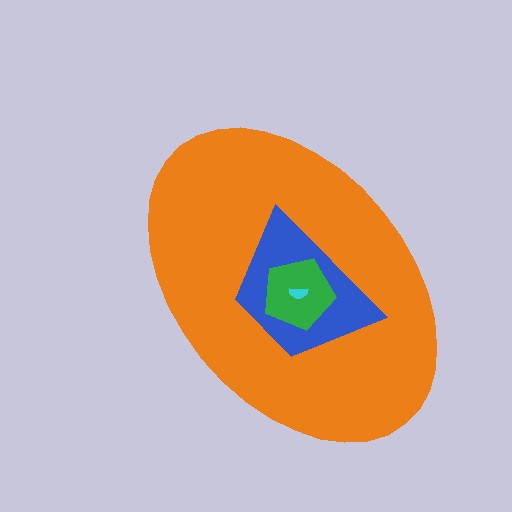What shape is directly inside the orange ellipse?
The blue trapezoid.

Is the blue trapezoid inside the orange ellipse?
Yes.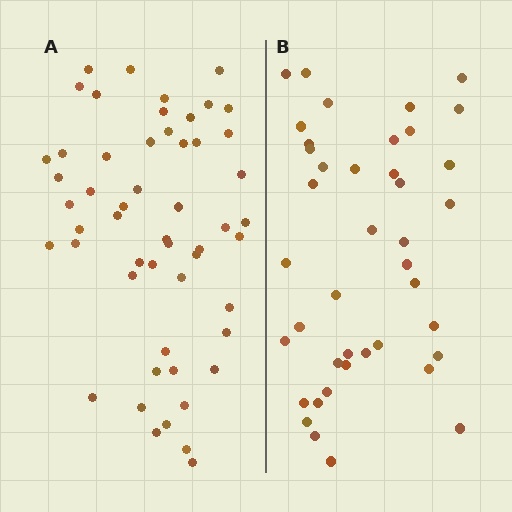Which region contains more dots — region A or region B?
Region A (the left region) has more dots.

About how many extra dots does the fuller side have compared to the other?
Region A has roughly 12 or so more dots than region B.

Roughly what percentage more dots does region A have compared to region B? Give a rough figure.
About 30% more.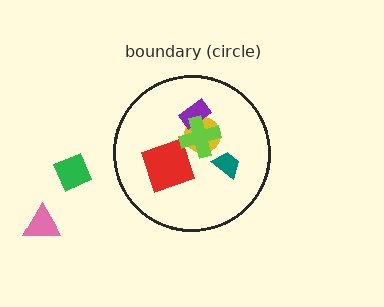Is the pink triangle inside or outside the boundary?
Outside.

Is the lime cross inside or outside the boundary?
Inside.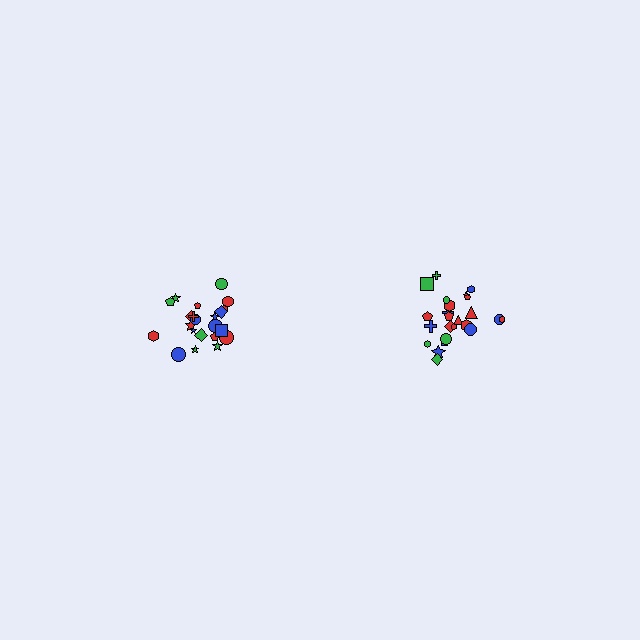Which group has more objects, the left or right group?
The right group.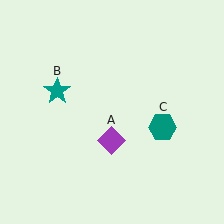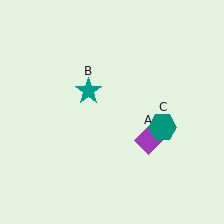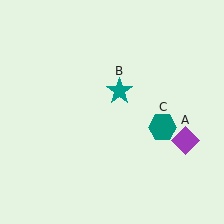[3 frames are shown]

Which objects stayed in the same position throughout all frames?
Teal hexagon (object C) remained stationary.